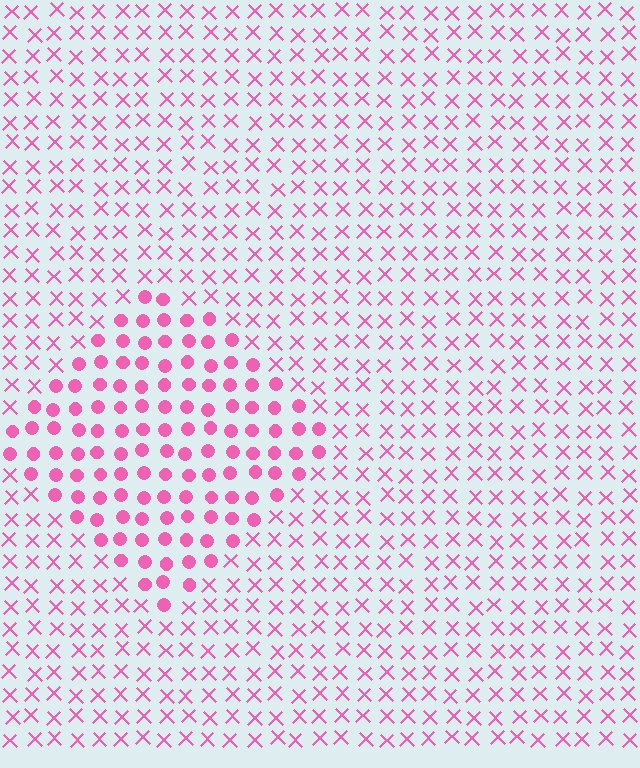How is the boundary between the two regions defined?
The boundary is defined by a change in element shape: circles inside vs. X marks outside. All elements share the same color and spacing.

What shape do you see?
I see a diamond.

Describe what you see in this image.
The image is filled with small pink elements arranged in a uniform grid. A diamond-shaped region contains circles, while the surrounding area contains X marks. The boundary is defined purely by the change in element shape.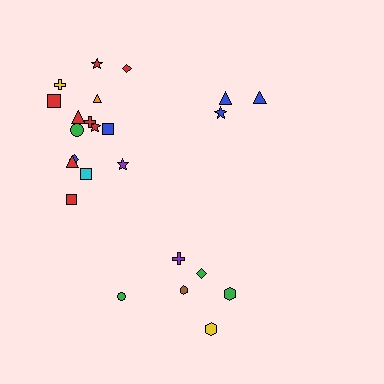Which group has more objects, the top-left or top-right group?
The top-left group.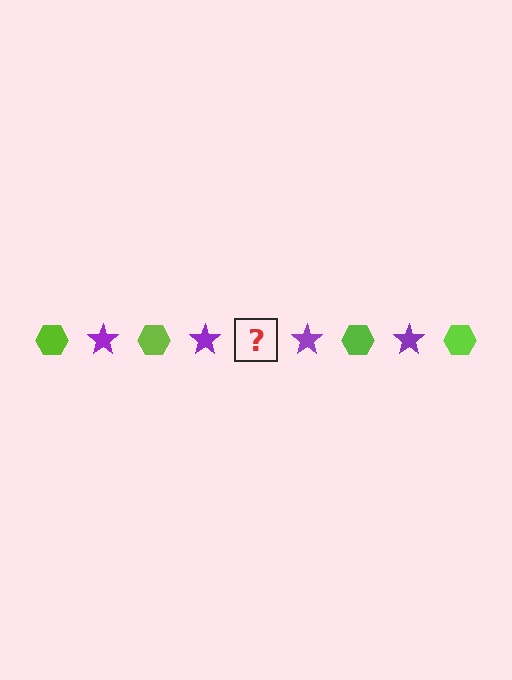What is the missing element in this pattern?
The missing element is a lime hexagon.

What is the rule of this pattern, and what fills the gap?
The rule is that the pattern alternates between lime hexagon and purple star. The gap should be filled with a lime hexagon.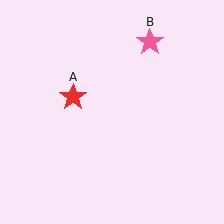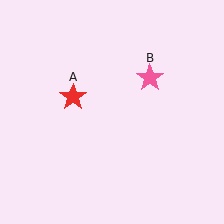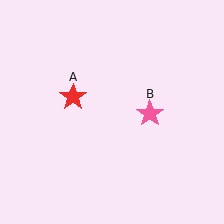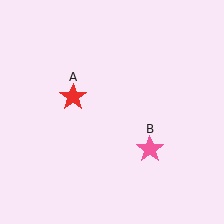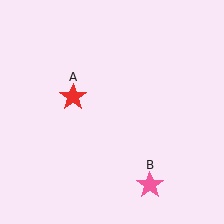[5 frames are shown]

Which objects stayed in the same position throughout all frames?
Red star (object A) remained stationary.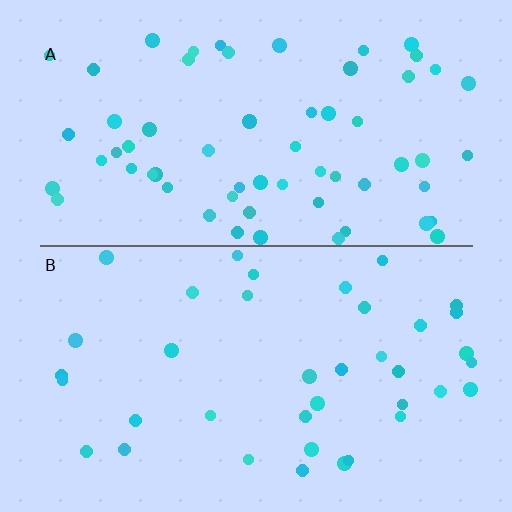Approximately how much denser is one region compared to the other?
Approximately 1.6× — region A over region B.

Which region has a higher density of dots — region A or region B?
A (the top).